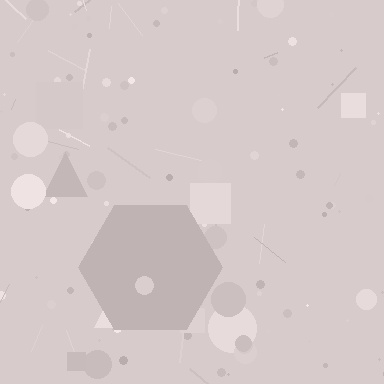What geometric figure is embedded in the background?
A hexagon is embedded in the background.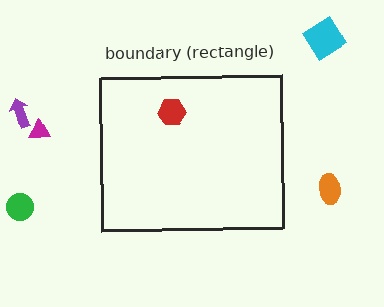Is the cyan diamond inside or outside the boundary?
Outside.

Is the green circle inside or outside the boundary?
Outside.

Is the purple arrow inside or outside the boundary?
Outside.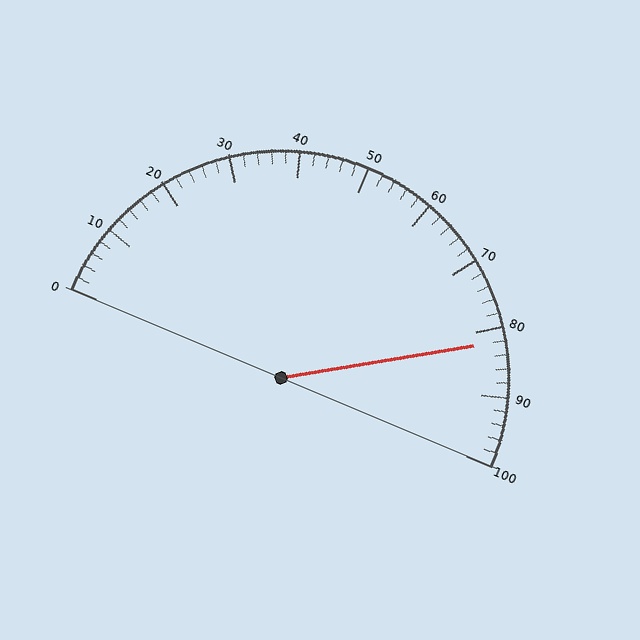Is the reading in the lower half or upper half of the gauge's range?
The reading is in the upper half of the range (0 to 100).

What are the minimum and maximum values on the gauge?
The gauge ranges from 0 to 100.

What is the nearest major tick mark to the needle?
The nearest major tick mark is 80.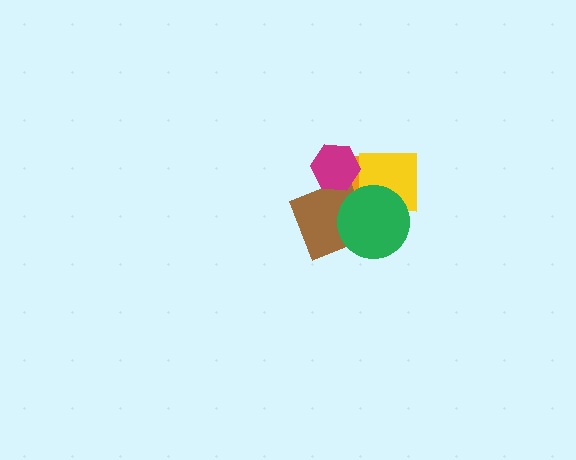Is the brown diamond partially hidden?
Yes, it is partially covered by another shape.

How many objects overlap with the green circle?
3 objects overlap with the green circle.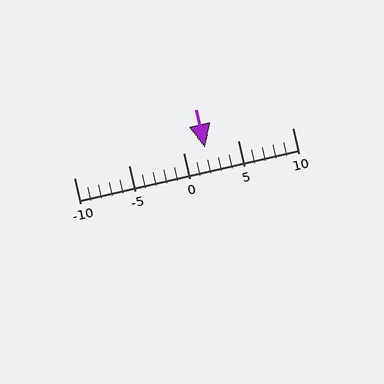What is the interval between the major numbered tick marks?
The major tick marks are spaced 5 units apart.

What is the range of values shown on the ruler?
The ruler shows values from -10 to 10.